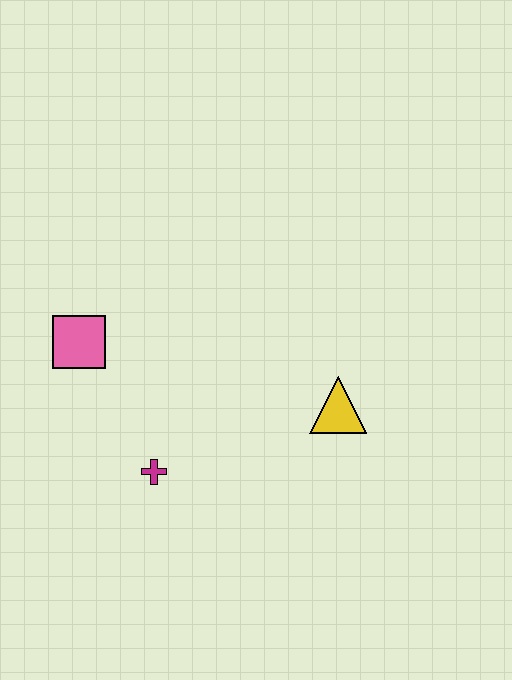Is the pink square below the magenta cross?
No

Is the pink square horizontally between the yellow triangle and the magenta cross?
No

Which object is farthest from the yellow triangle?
The pink square is farthest from the yellow triangle.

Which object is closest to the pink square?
The magenta cross is closest to the pink square.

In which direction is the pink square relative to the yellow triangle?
The pink square is to the left of the yellow triangle.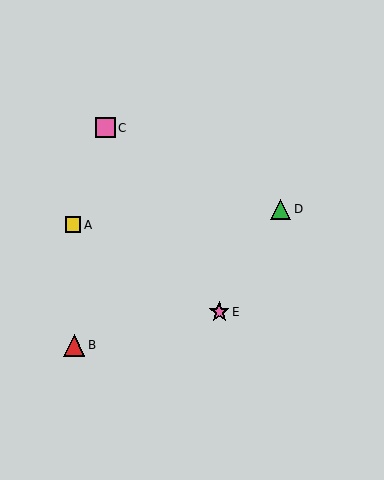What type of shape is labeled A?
Shape A is a yellow square.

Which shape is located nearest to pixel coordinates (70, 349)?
The red triangle (labeled B) at (74, 345) is nearest to that location.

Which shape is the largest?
The red triangle (labeled B) is the largest.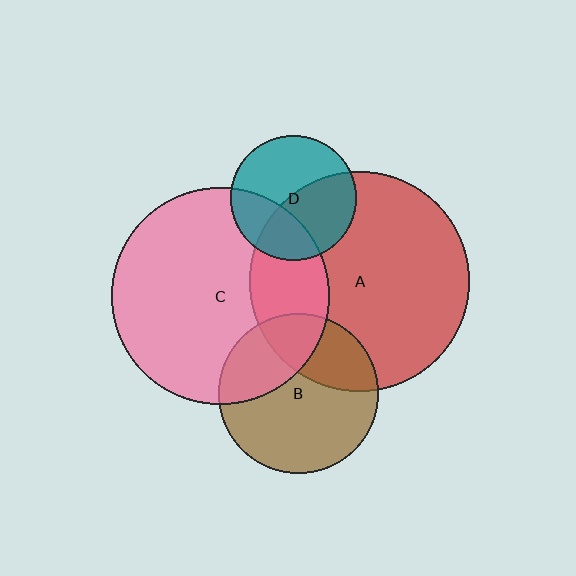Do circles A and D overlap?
Yes.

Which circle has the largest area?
Circle A (red).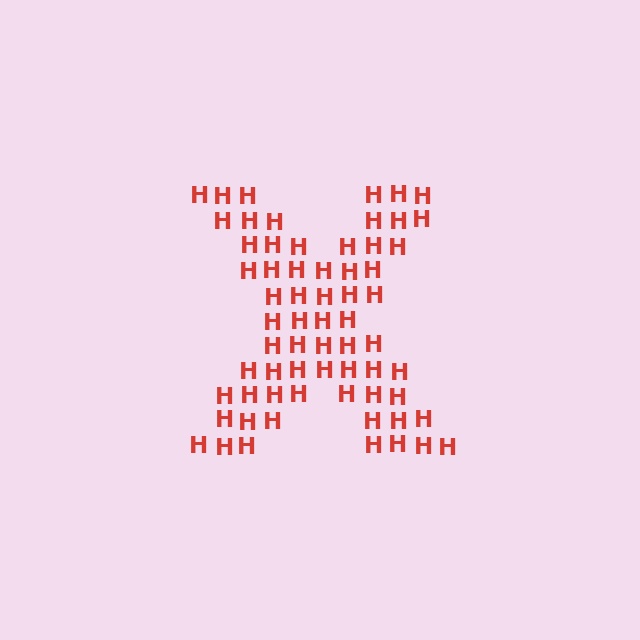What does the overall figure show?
The overall figure shows the letter X.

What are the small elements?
The small elements are letter H's.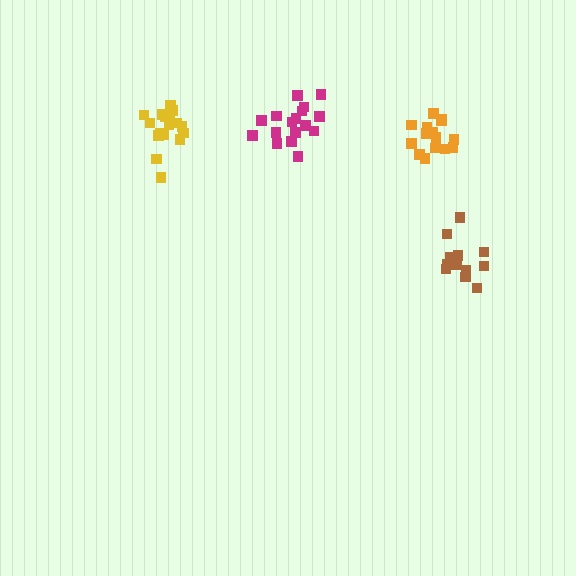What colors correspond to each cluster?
The clusters are colored: orange, brown, yellow, magenta.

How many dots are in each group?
Group 1: 16 dots, Group 2: 12 dots, Group 3: 17 dots, Group 4: 17 dots (62 total).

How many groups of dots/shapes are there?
There are 4 groups.